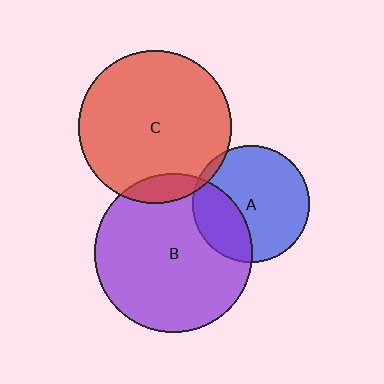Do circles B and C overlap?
Yes.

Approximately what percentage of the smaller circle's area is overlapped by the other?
Approximately 10%.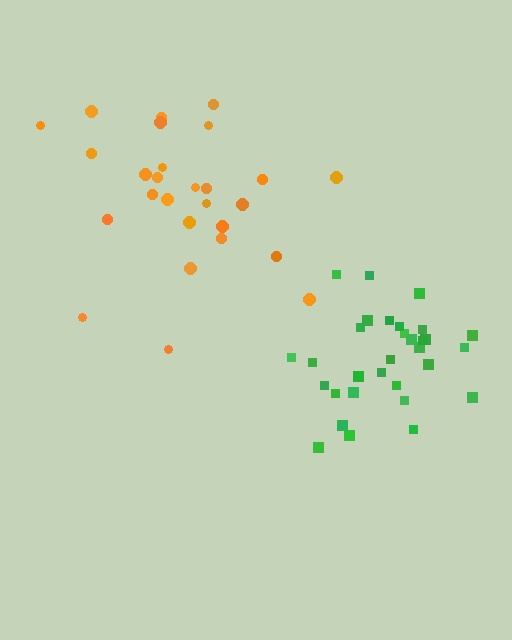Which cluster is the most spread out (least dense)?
Orange.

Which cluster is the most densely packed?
Green.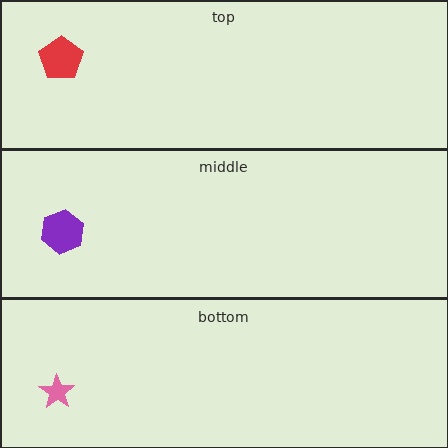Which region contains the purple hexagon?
The middle region.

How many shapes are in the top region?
1.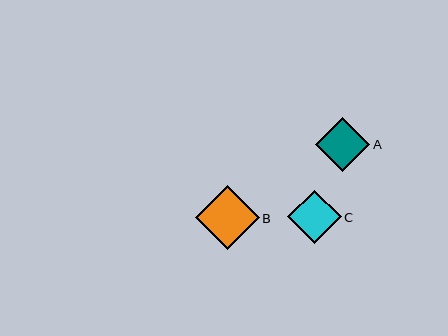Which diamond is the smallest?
Diamond C is the smallest with a size of approximately 53 pixels.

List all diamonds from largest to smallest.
From largest to smallest: B, A, C.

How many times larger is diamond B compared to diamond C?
Diamond B is approximately 1.2 times the size of diamond C.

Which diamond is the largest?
Diamond B is the largest with a size of approximately 64 pixels.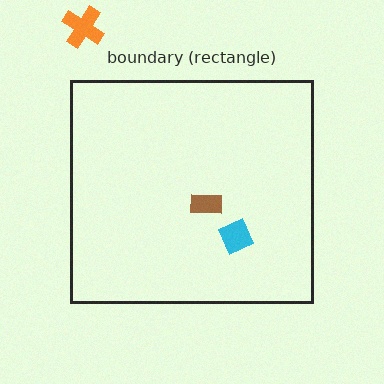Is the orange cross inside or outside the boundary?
Outside.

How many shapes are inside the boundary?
2 inside, 1 outside.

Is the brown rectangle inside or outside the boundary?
Inside.